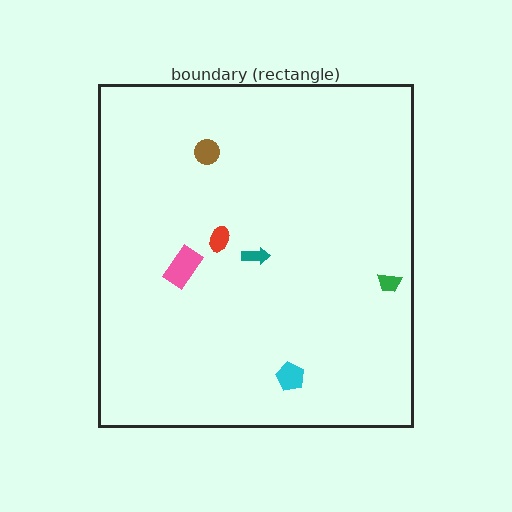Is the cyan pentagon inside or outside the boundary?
Inside.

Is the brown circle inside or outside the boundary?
Inside.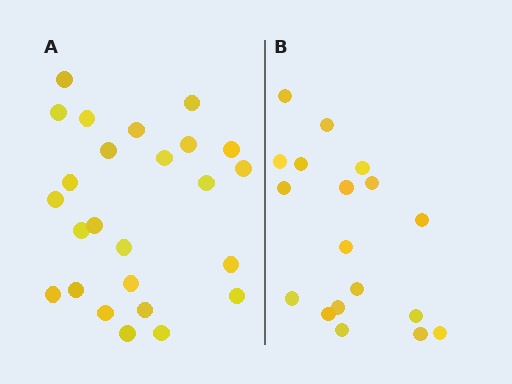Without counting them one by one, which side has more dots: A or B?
Region A (the left region) has more dots.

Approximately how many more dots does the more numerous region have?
Region A has roughly 8 or so more dots than region B.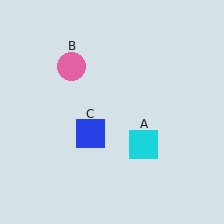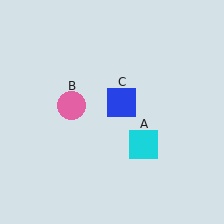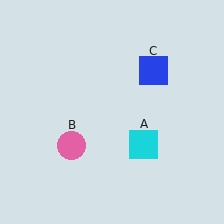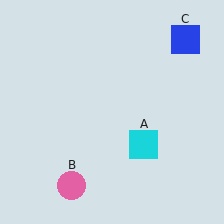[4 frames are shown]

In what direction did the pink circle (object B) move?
The pink circle (object B) moved down.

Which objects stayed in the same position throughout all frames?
Cyan square (object A) remained stationary.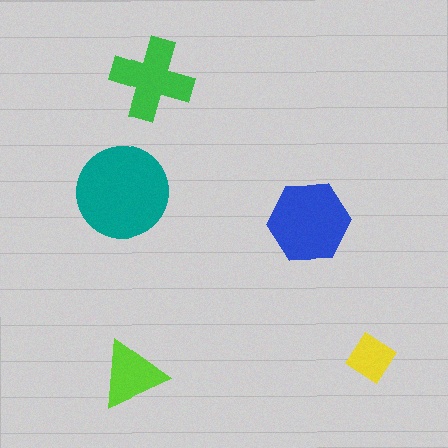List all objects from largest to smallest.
The teal circle, the blue hexagon, the green cross, the lime triangle, the yellow diamond.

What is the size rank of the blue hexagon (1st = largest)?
2nd.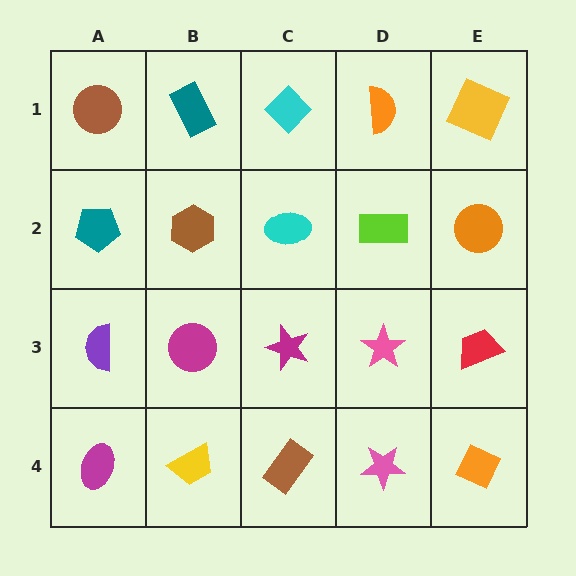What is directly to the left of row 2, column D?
A cyan ellipse.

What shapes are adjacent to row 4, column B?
A magenta circle (row 3, column B), a magenta ellipse (row 4, column A), a brown rectangle (row 4, column C).